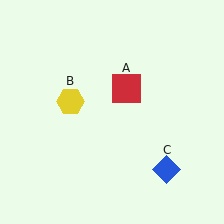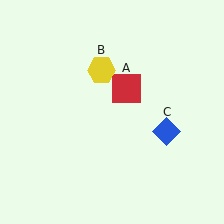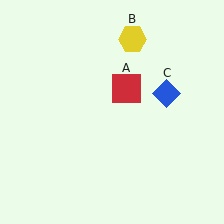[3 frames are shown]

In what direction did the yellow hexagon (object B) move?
The yellow hexagon (object B) moved up and to the right.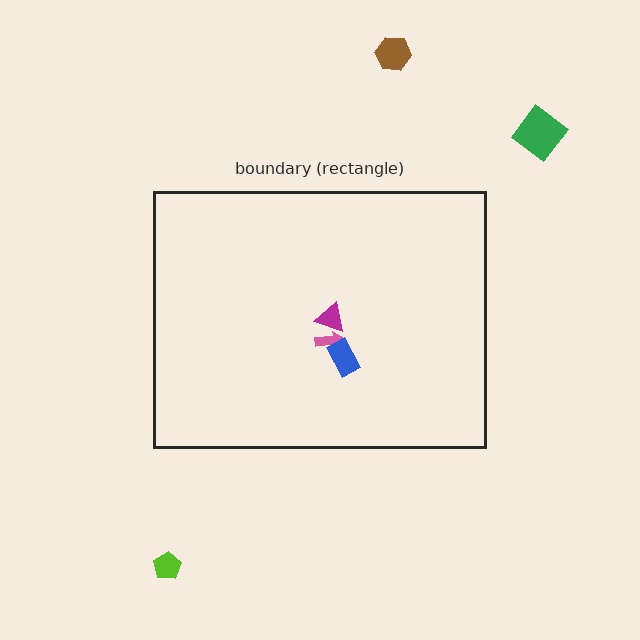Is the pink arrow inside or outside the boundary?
Inside.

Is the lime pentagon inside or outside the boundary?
Outside.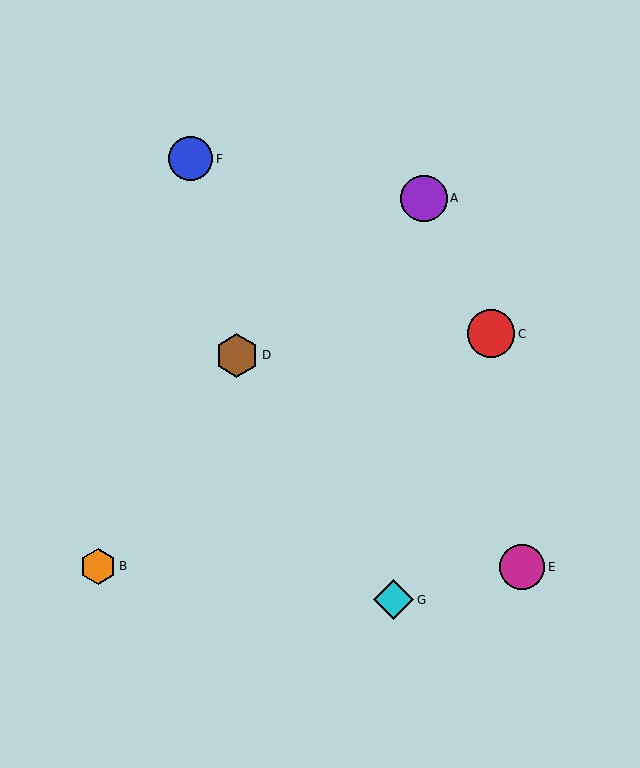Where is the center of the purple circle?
The center of the purple circle is at (424, 198).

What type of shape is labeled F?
Shape F is a blue circle.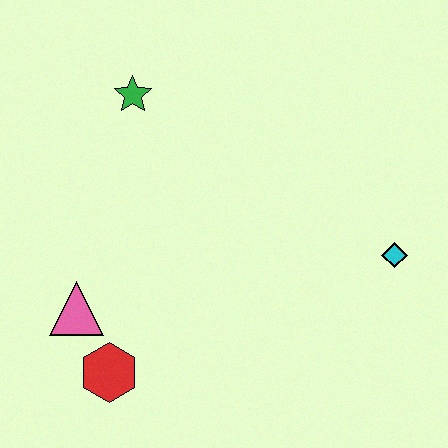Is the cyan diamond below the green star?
Yes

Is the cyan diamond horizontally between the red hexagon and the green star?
No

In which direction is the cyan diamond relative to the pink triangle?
The cyan diamond is to the right of the pink triangle.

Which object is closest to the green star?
The pink triangle is closest to the green star.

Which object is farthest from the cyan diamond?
The pink triangle is farthest from the cyan diamond.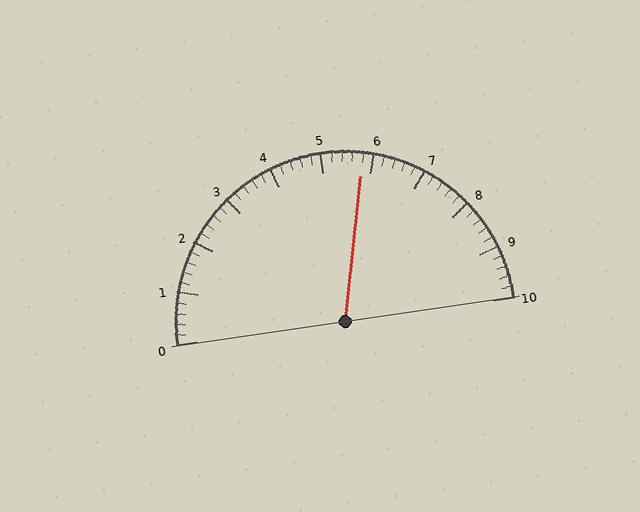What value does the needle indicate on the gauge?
The needle indicates approximately 5.8.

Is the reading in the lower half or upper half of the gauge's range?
The reading is in the upper half of the range (0 to 10).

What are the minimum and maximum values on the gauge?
The gauge ranges from 0 to 10.